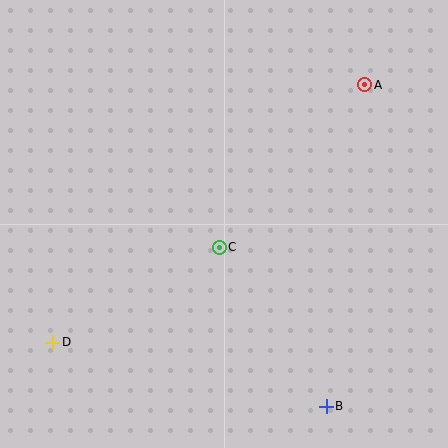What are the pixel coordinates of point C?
Point C is at (219, 247).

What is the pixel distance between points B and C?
The distance between B and C is 192 pixels.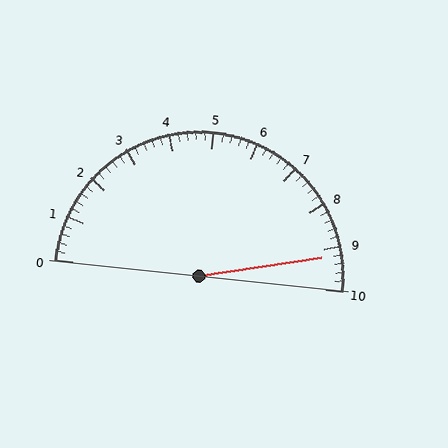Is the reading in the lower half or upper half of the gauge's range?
The reading is in the upper half of the range (0 to 10).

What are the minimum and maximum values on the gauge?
The gauge ranges from 0 to 10.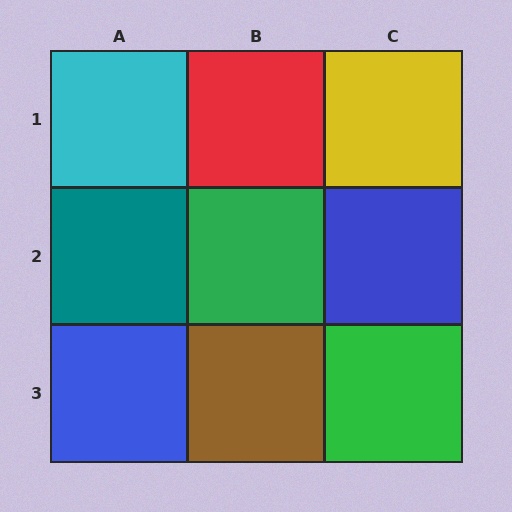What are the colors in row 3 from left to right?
Blue, brown, green.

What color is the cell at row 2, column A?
Teal.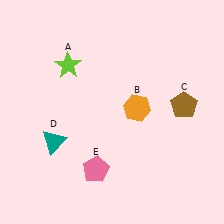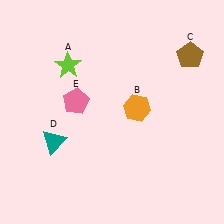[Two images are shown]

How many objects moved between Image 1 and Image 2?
2 objects moved between the two images.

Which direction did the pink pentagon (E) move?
The pink pentagon (E) moved up.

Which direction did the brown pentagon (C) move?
The brown pentagon (C) moved up.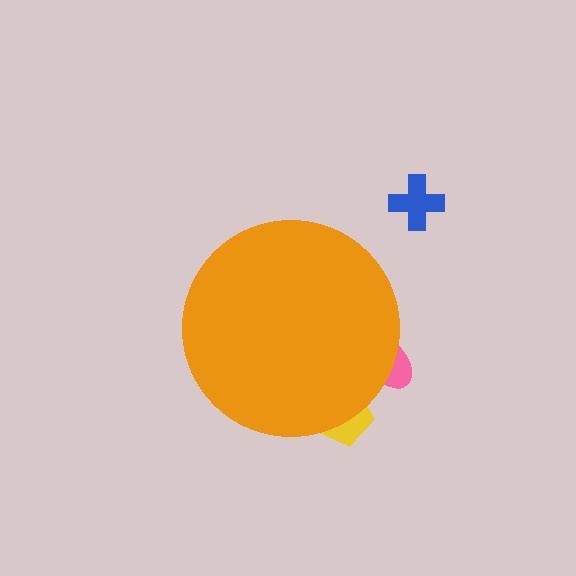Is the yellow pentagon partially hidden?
Yes, the yellow pentagon is partially hidden behind the orange circle.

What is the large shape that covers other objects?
An orange circle.